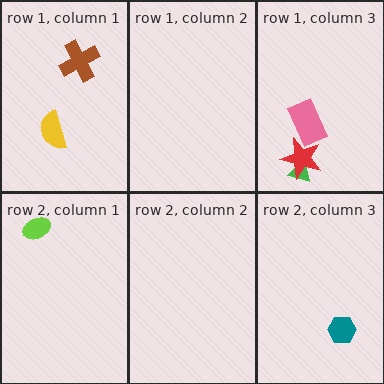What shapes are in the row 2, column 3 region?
The teal hexagon.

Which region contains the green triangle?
The row 1, column 3 region.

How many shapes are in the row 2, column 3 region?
1.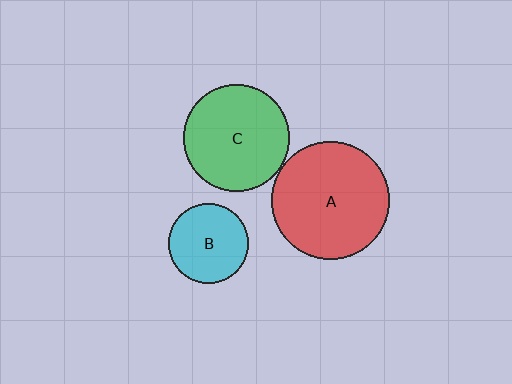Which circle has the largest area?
Circle A (red).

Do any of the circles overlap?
No, none of the circles overlap.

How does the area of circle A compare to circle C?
Approximately 1.2 times.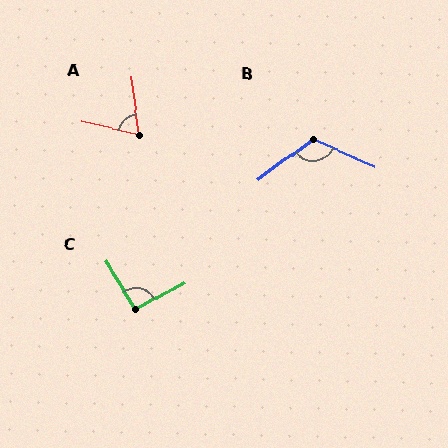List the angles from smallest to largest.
A (70°), C (93°), B (120°).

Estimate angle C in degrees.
Approximately 93 degrees.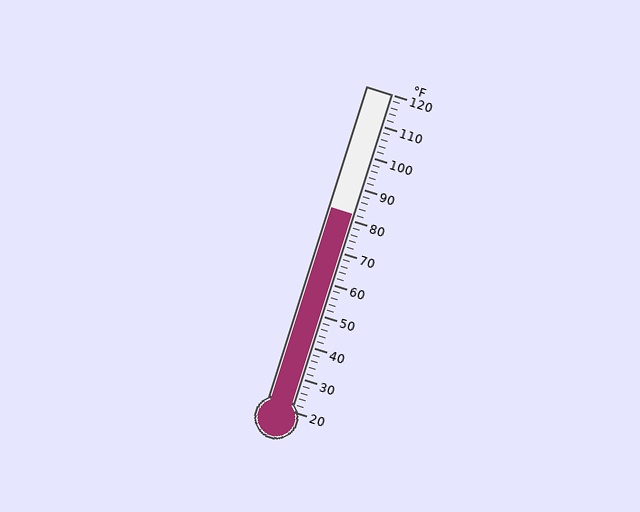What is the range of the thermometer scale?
The thermometer scale ranges from 20°F to 120°F.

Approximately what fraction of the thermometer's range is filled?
The thermometer is filled to approximately 60% of its range.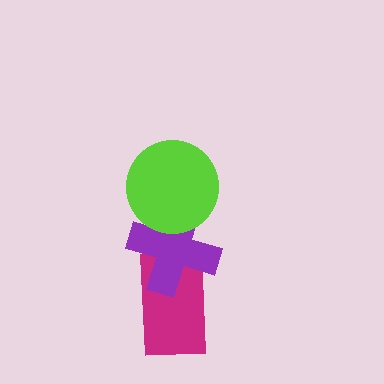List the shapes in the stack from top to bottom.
From top to bottom: the lime circle, the purple cross, the magenta rectangle.